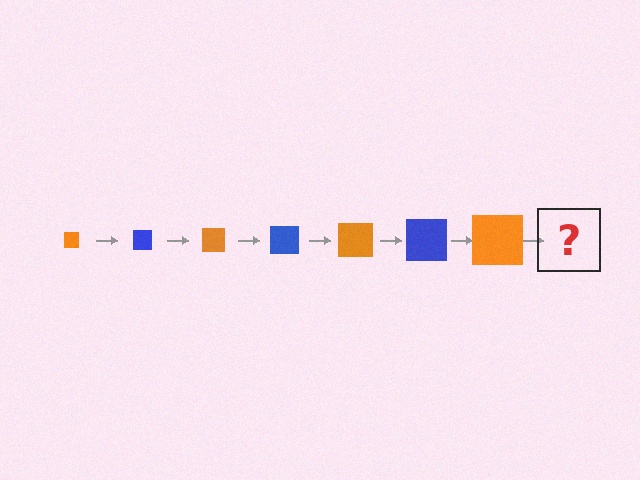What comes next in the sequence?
The next element should be a blue square, larger than the previous one.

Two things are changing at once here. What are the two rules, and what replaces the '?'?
The two rules are that the square grows larger each step and the color cycles through orange and blue. The '?' should be a blue square, larger than the previous one.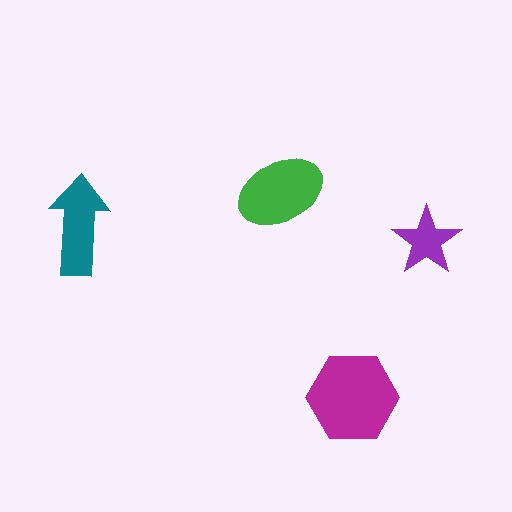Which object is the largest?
The magenta hexagon.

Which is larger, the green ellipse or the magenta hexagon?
The magenta hexagon.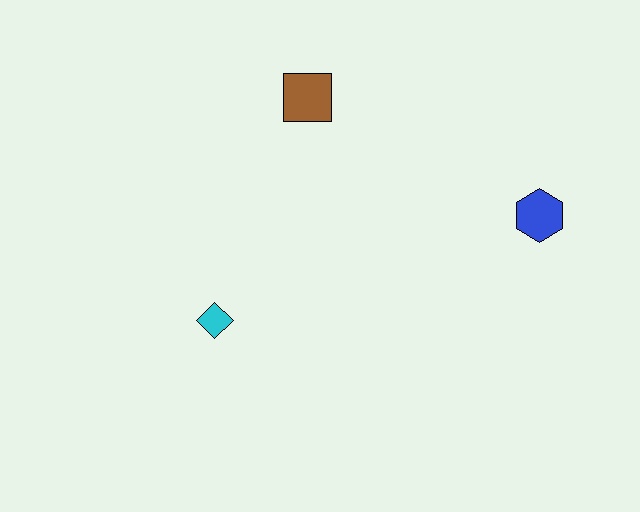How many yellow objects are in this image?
There are no yellow objects.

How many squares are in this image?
There is 1 square.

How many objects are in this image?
There are 3 objects.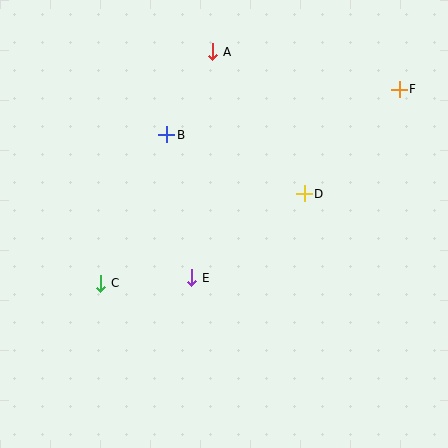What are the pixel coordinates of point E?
Point E is at (192, 278).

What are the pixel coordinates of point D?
Point D is at (304, 194).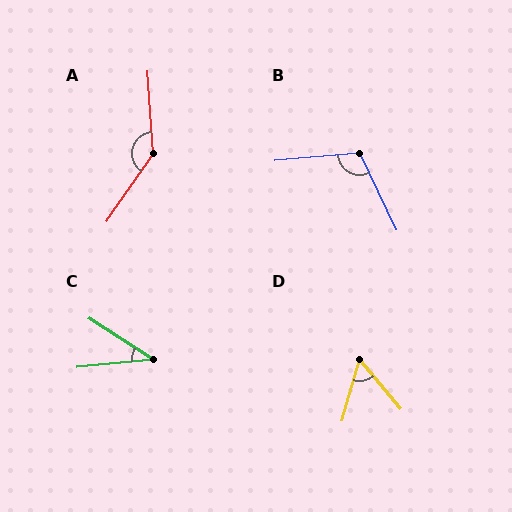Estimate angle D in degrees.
Approximately 55 degrees.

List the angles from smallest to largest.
C (39°), D (55°), B (110°), A (141°).